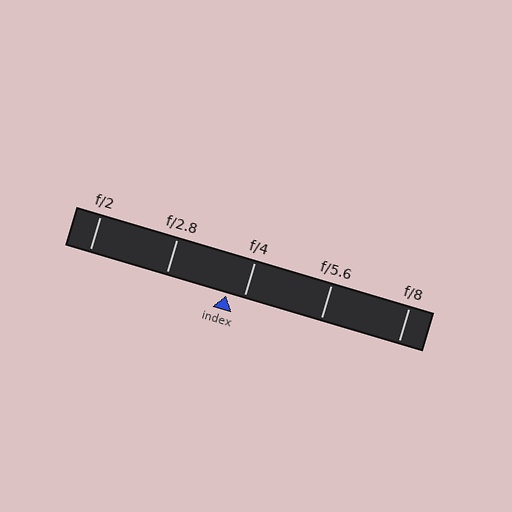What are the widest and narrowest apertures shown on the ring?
The widest aperture shown is f/2 and the narrowest is f/8.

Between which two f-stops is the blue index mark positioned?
The index mark is between f/2.8 and f/4.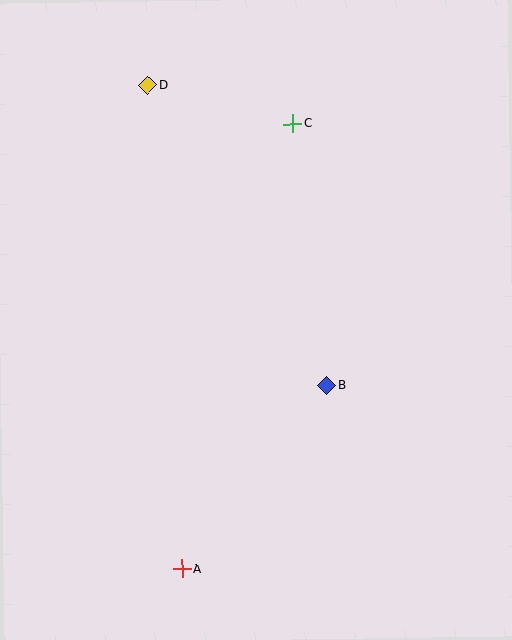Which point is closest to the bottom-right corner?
Point B is closest to the bottom-right corner.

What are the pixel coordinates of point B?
Point B is at (327, 385).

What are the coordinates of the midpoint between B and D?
The midpoint between B and D is at (237, 235).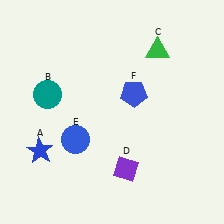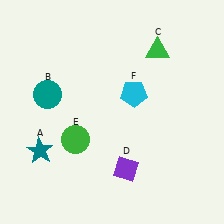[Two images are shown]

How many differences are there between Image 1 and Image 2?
There are 3 differences between the two images.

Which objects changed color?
A changed from blue to teal. E changed from blue to green. F changed from blue to cyan.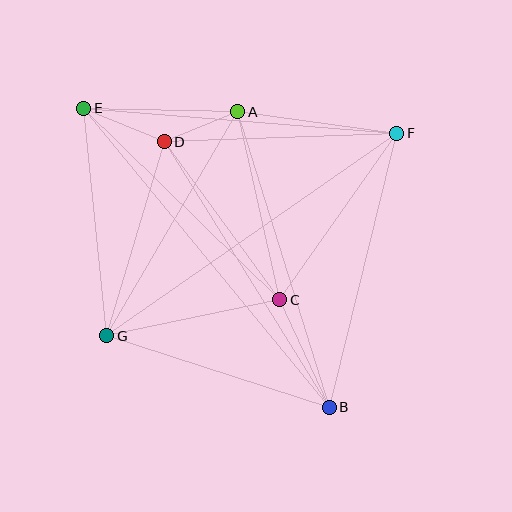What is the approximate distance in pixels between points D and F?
The distance between D and F is approximately 232 pixels.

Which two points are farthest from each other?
Points B and E are farthest from each other.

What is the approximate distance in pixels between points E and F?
The distance between E and F is approximately 314 pixels.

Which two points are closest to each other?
Points A and D are closest to each other.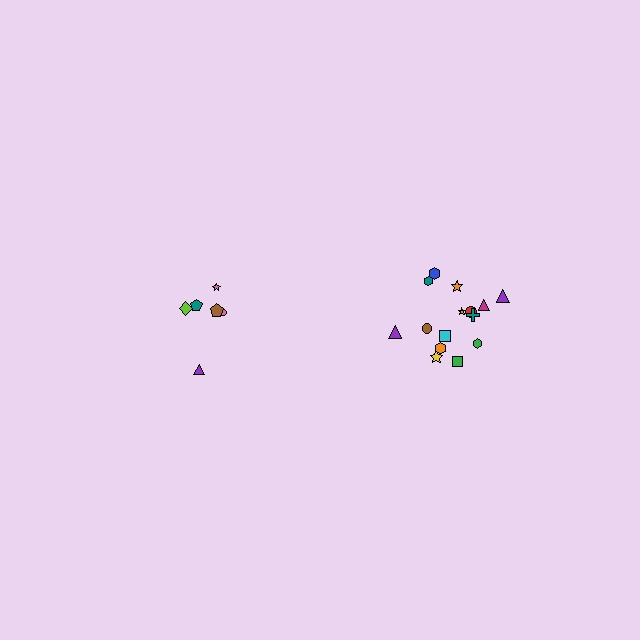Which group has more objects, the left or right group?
The right group.